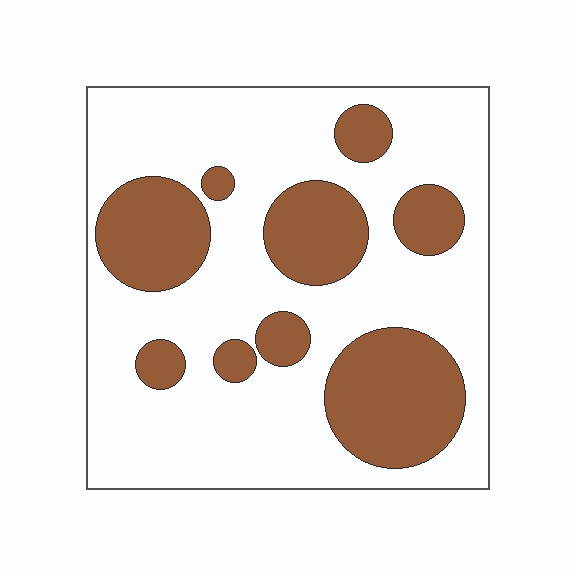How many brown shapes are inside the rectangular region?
9.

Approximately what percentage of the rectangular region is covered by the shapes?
Approximately 30%.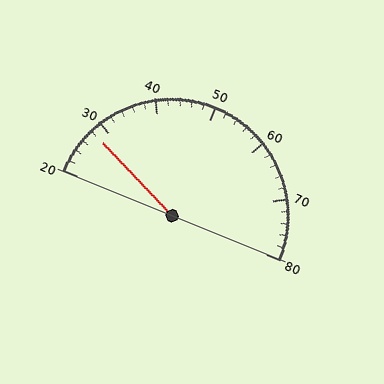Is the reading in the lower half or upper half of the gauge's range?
The reading is in the lower half of the range (20 to 80).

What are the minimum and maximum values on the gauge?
The gauge ranges from 20 to 80.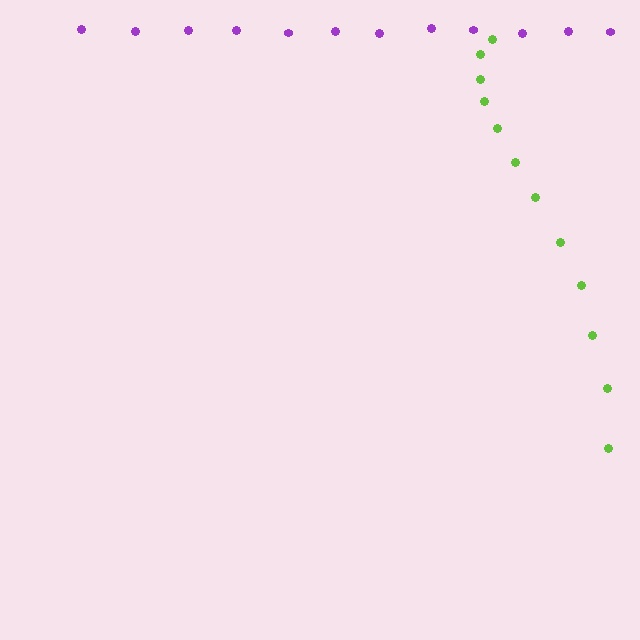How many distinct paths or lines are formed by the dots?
There are 2 distinct paths.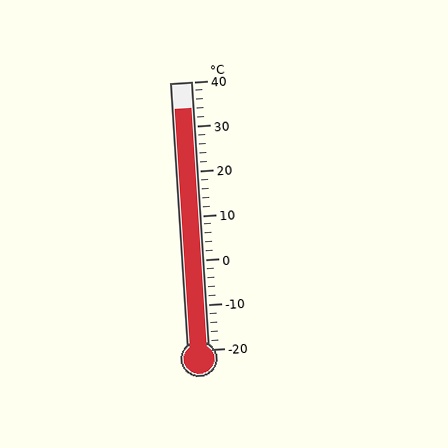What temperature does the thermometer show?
The thermometer shows approximately 34°C.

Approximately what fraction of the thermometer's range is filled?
The thermometer is filled to approximately 90% of its range.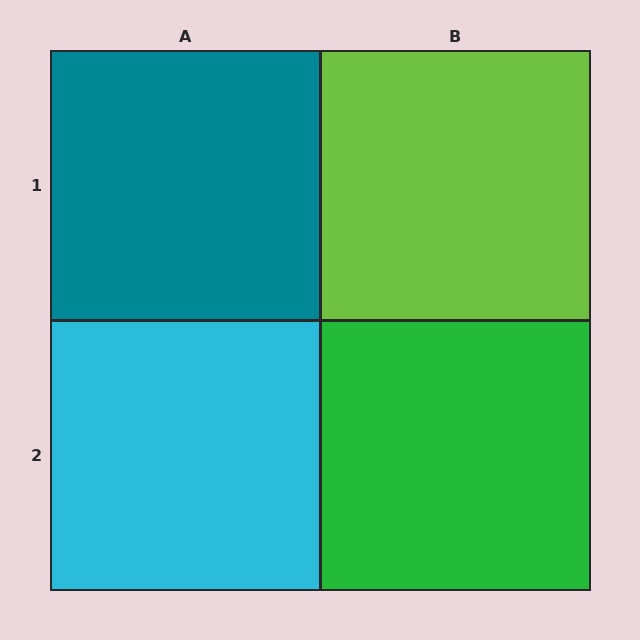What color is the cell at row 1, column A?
Teal.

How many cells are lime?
1 cell is lime.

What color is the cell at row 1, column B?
Lime.